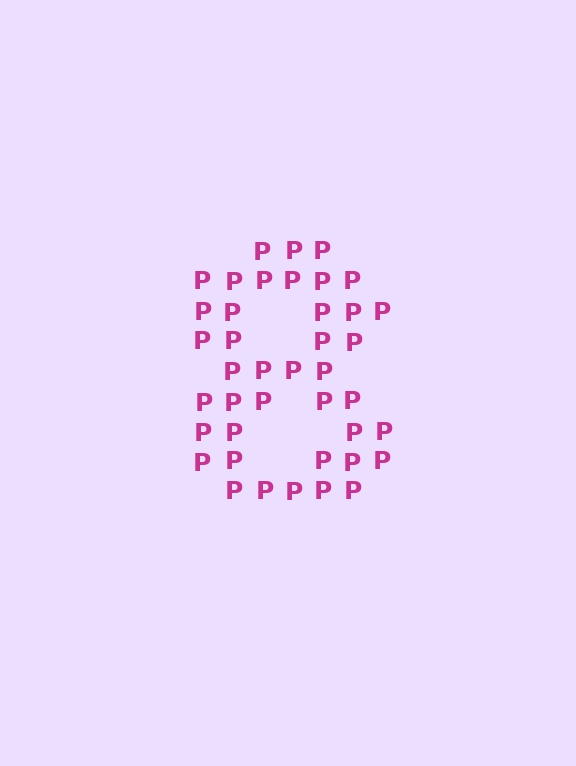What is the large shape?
The large shape is the digit 8.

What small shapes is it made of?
It is made of small letter P's.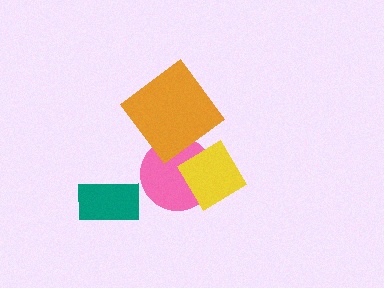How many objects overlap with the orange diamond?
1 object overlaps with the orange diamond.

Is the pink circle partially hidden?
Yes, it is partially covered by another shape.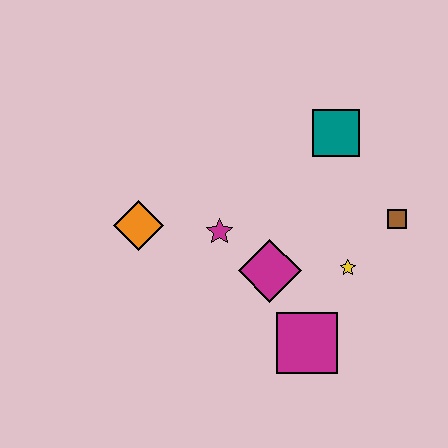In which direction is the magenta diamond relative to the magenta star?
The magenta diamond is to the right of the magenta star.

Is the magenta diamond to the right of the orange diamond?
Yes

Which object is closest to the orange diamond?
The magenta star is closest to the orange diamond.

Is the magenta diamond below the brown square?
Yes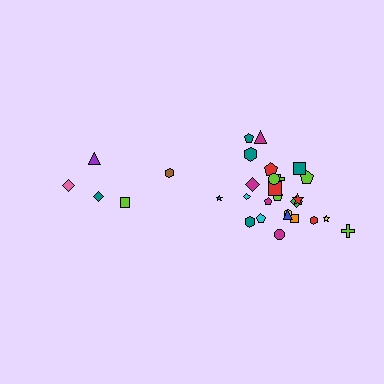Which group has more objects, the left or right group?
The right group.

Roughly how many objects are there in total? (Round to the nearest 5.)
Roughly 30 objects in total.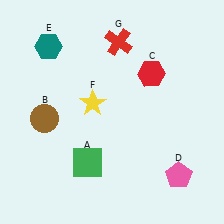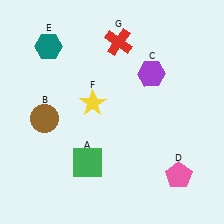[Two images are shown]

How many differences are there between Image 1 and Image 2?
There is 1 difference between the two images.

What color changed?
The hexagon (C) changed from red in Image 1 to purple in Image 2.